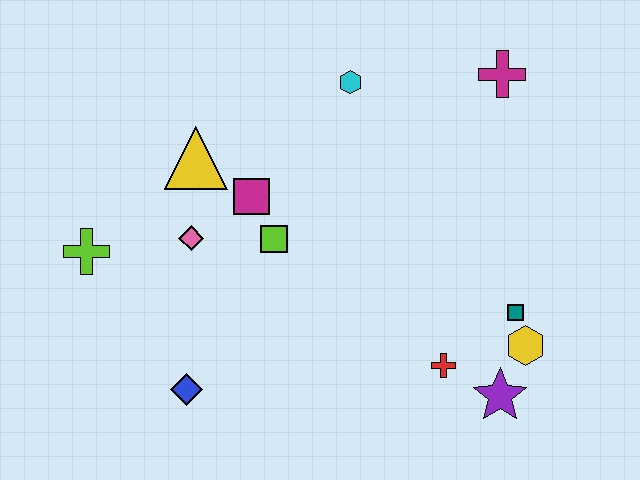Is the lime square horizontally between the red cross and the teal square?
No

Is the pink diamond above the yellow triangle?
No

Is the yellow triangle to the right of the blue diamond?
Yes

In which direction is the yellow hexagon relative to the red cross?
The yellow hexagon is to the right of the red cross.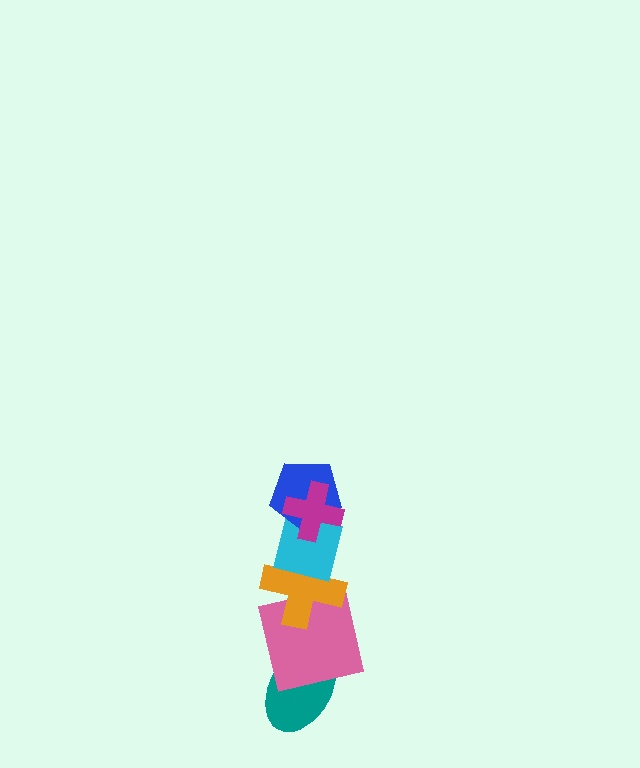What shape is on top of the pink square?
The orange cross is on top of the pink square.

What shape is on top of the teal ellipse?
The pink square is on top of the teal ellipse.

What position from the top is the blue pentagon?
The blue pentagon is 2nd from the top.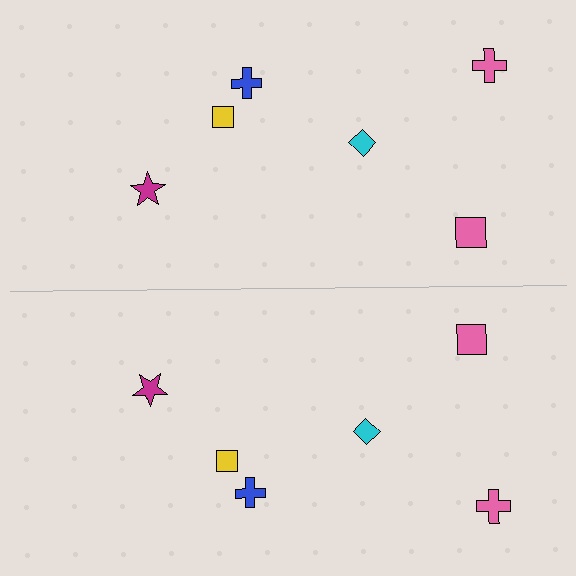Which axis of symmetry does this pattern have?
The pattern has a horizontal axis of symmetry running through the center of the image.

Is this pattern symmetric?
Yes, this pattern has bilateral (reflection) symmetry.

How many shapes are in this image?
There are 12 shapes in this image.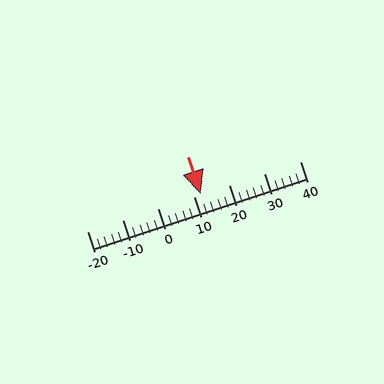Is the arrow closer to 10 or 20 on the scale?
The arrow is closer to 10.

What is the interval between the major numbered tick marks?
The major tick marks are spaced 10 units apart.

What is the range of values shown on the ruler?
The ruler shows values from -20 to 40.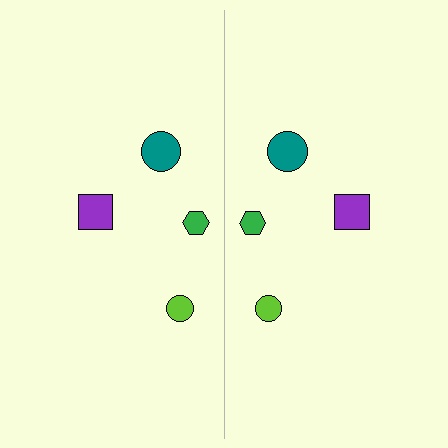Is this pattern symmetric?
Yes, this pattern has bilateral (reflection) symmetry.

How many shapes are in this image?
There are 8 shapes in this image.